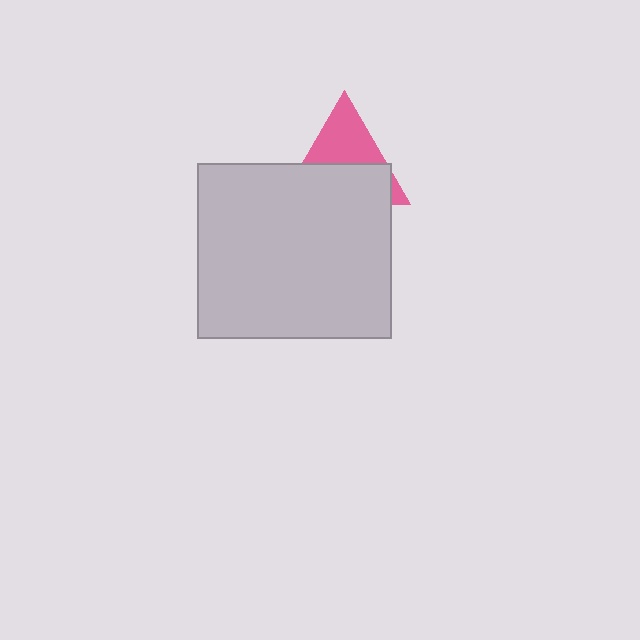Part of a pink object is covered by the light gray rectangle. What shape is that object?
It is a triangle.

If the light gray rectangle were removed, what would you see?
You would see the complete pink triangle.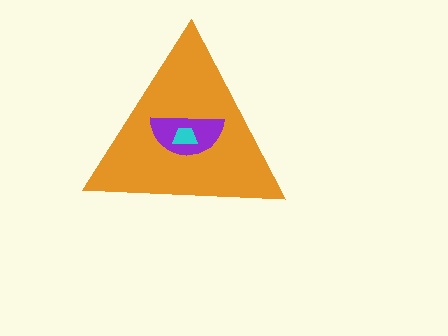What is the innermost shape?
The cyan trapezoid.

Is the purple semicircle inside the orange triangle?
Yes.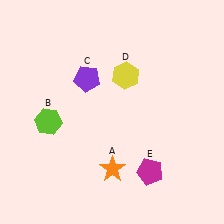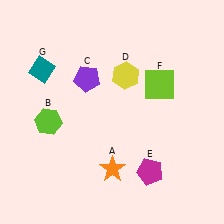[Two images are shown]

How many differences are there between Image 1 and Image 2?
There are 2 differences between the two images.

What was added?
A lime square (F), a teal diamond (G) were added in Image 2.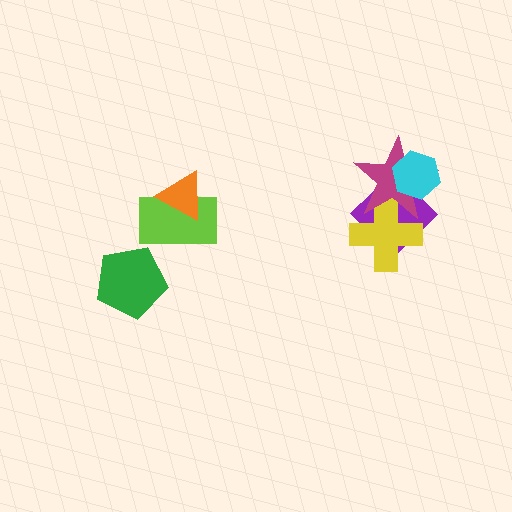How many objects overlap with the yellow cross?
2 objects overlap with the yellow cross.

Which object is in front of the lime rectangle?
The orange triangle is in front of the lime rectangle.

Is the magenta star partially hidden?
Yes, it is partially covered by another shape.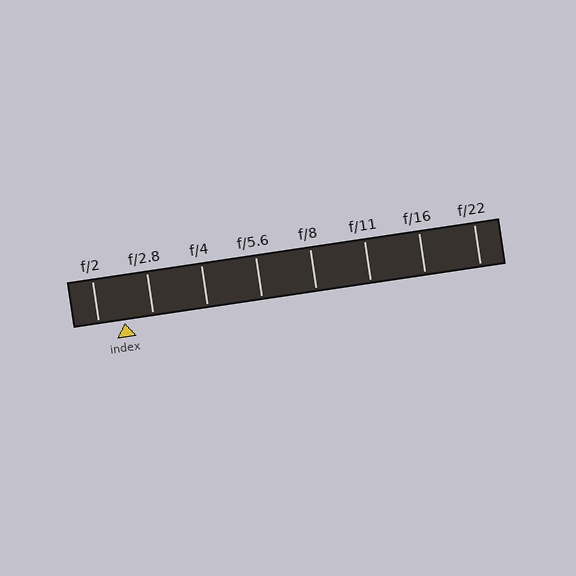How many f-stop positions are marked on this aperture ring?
There are 8 f-stop positions marked.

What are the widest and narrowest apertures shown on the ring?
The widest aperture shown is f/2 and the narrowest is f/22.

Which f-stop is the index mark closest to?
The index mark is closest to f/2.